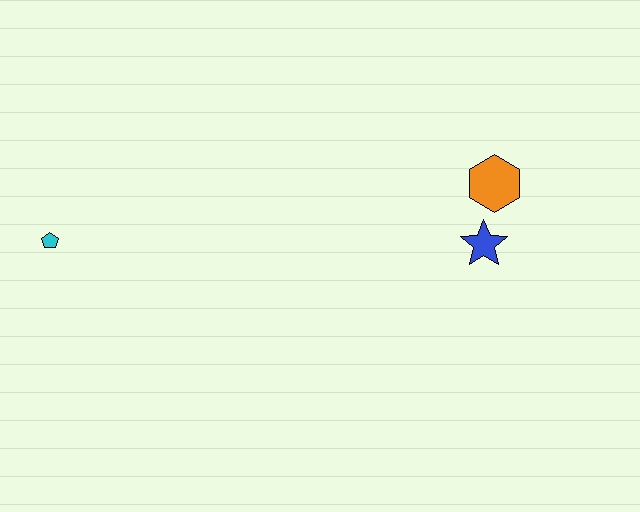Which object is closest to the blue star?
The orange hexagon is closest to the blue star.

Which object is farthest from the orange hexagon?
The cyan pentagon is farthest from the orange hexagon.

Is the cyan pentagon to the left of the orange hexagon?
Yes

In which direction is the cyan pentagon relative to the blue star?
The cyan pentagon is to the left of the blue star.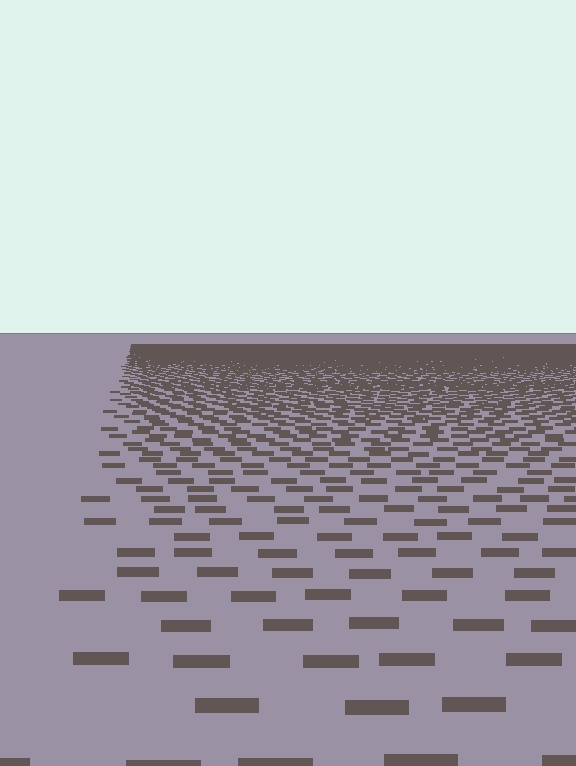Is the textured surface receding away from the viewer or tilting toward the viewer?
The surface is receding away from the viewer. Texture elements get smaller and denser toward the top.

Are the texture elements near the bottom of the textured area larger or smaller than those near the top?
Larger. Near the bottom, elements are closer to the viewer and appear at a bigger on-screen size.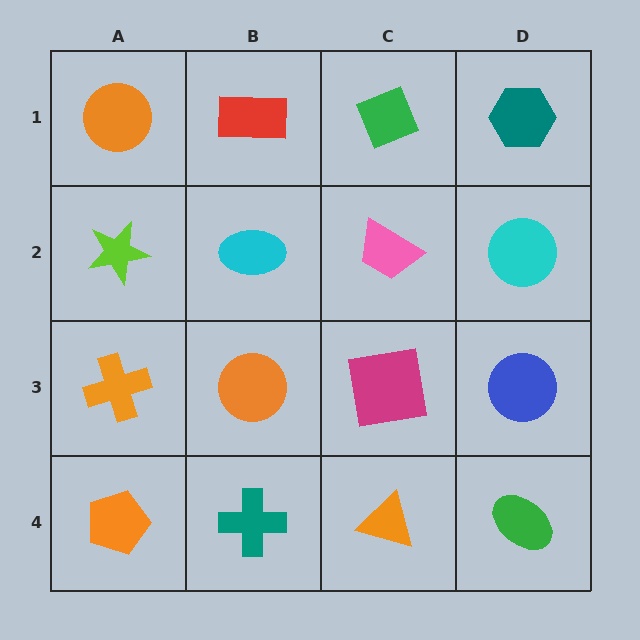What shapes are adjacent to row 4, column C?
A magenta square (row 3, column C), a teal cross (row 4, column B), a green ellipse (row 4, column D).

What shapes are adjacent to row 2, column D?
A teal hexagon (row 1, column D), a blue circle (row 3, column D), a pink trapezoid (row 2, column C).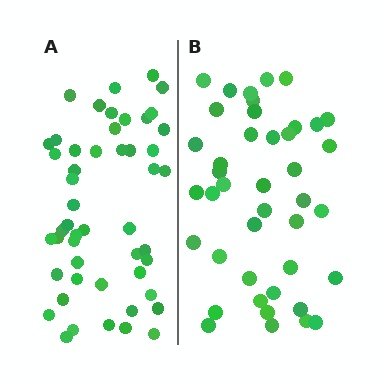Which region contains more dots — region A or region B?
Region A (the left region) has more dots.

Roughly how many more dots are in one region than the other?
Region A has roughly 8 or so more dots than region B.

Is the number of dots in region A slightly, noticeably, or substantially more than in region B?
Region A has only slightly more — the two regions are fairly close. The ratio is roughly 1.2 to 1.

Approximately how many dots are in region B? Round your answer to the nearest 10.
About 40 dots. (The exact count is 42, which rounds to 40.)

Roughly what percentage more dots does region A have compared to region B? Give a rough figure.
About 20% more.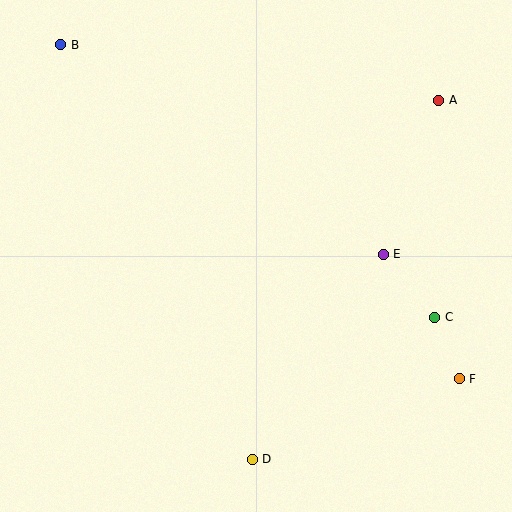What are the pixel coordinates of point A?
Point A is at (439, 100).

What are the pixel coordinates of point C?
Point C is at (435, 317).